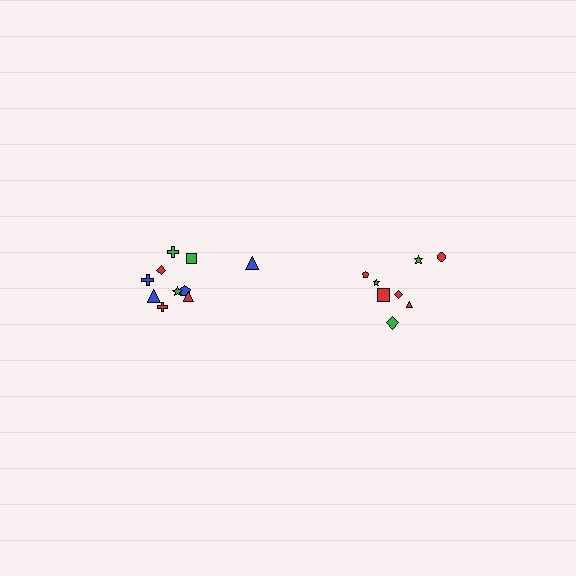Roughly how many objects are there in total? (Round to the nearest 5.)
Roughly 20 objects in total.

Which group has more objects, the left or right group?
The left group.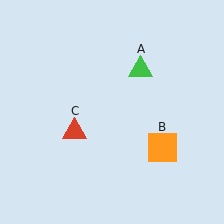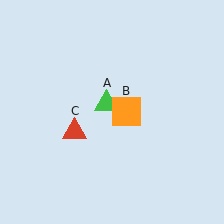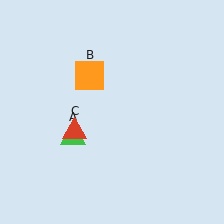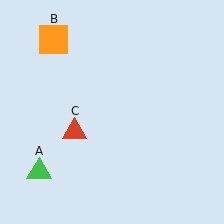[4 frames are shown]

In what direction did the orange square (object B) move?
The orange square (object B) moved up and to the left.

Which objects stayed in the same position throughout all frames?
Red triangle (object C) remained stationary.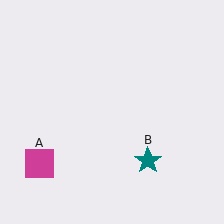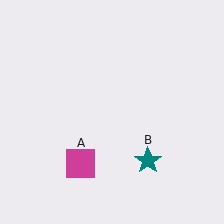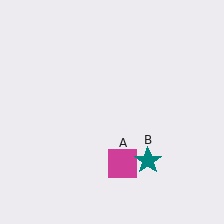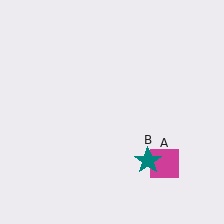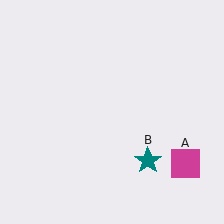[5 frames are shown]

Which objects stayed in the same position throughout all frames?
Teal star (object B) remained stationary.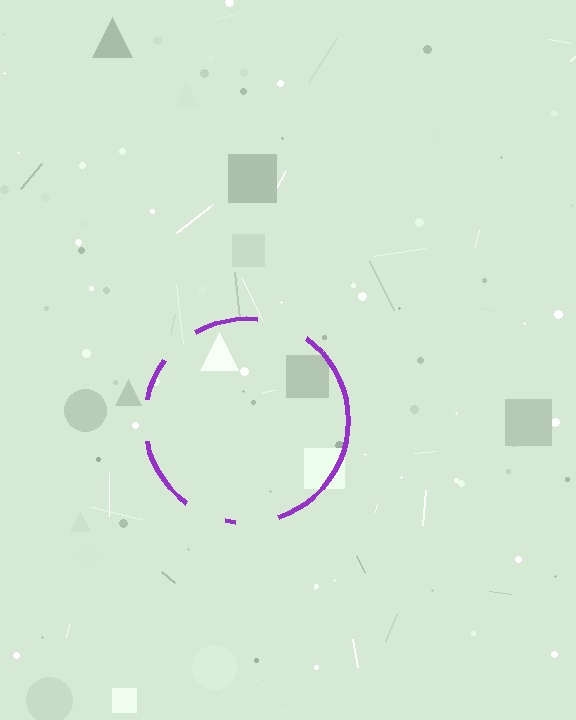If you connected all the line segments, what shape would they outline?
They would outline a circle.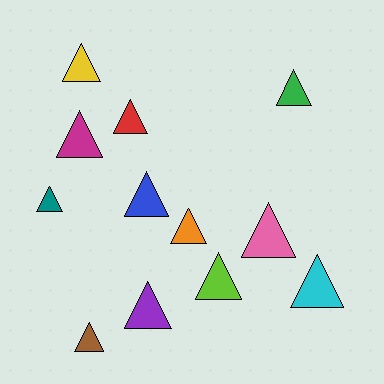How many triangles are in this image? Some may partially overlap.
There are 12 triangles.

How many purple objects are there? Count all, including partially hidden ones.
There is 1 purple object.